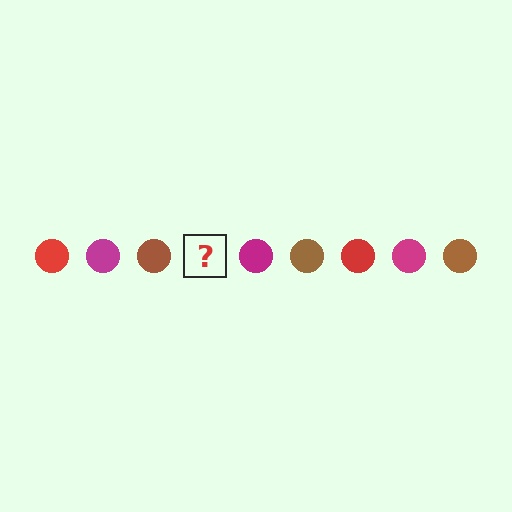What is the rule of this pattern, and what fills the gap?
The rule is that the pattern cycles through red, magenta, brown circles. The gap should be filled with a red circle.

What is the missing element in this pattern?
The missing element is a red circle.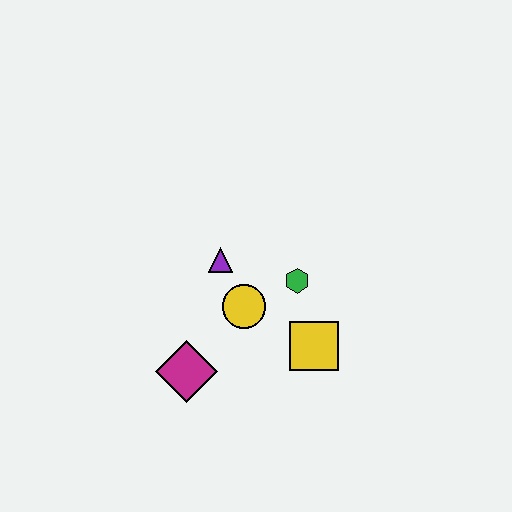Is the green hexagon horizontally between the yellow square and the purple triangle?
Yes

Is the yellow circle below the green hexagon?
Yes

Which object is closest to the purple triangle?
The yellow circle is closest to the purple triangle.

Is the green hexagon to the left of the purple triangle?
No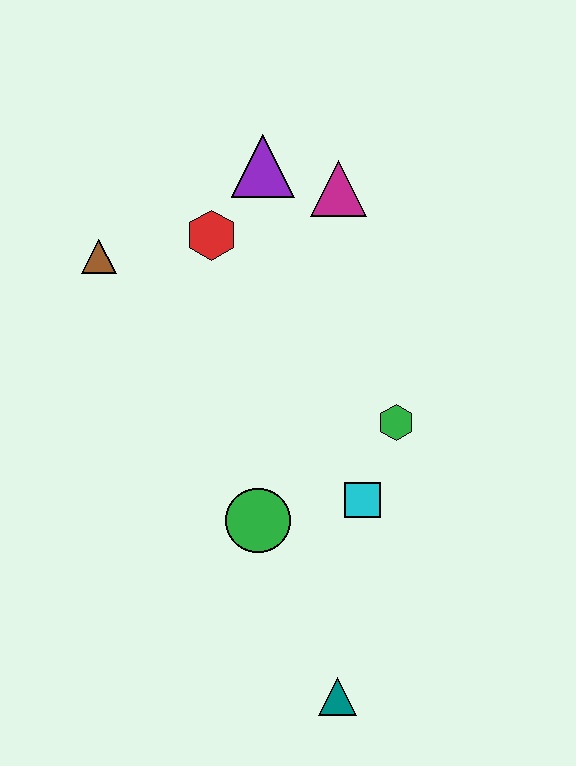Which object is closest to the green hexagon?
The cyan square is closest to the green hexagon.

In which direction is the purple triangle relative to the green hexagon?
The purple triangle is above the green hexagon.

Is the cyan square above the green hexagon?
No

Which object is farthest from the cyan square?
The brown triangle is farthest from the cyan square.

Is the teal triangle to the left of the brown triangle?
No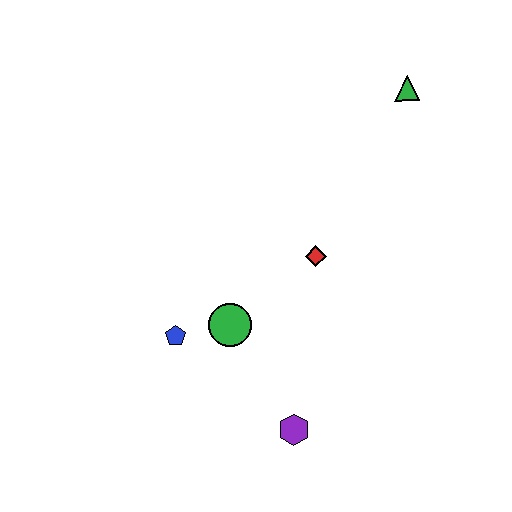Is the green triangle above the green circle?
Yes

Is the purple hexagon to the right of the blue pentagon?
Yes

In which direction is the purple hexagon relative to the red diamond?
The purple hexagon is below the red diamond.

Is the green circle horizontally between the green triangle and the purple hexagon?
No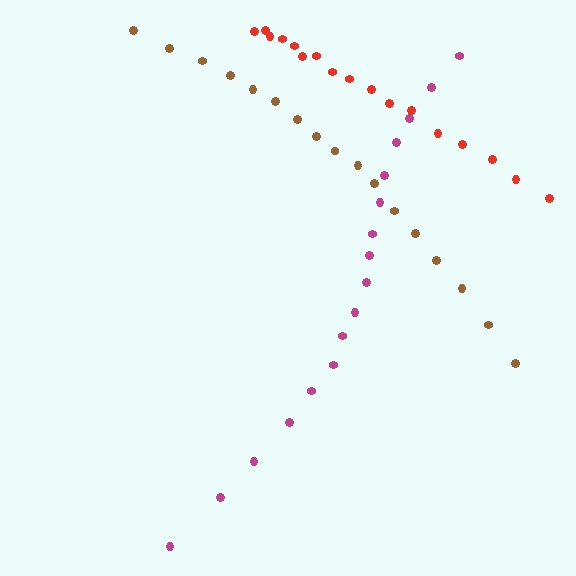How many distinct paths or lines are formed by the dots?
There are 3 distinct paths.